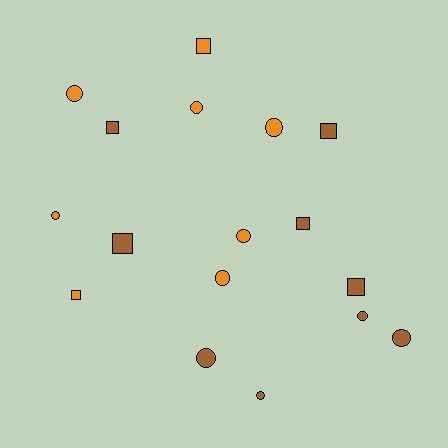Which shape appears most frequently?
Circle, with 10 objects.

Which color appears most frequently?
Brown, with 9 objects.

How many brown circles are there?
There are 4 brown circles.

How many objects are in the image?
There are 17 objects.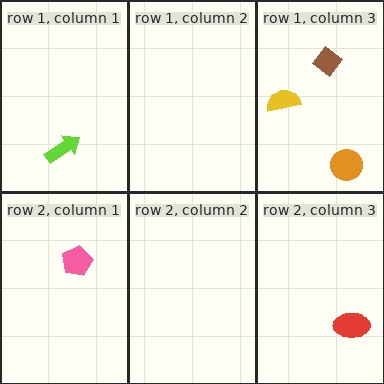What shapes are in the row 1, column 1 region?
The lime arrow.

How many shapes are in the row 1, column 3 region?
3.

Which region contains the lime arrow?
The row 1, column 1 region.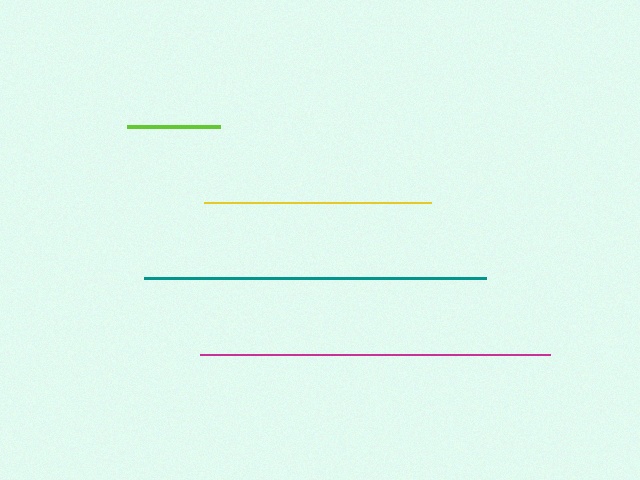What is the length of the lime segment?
The lime segment is approximately 93 pixels long.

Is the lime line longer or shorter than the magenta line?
The magenta line is longer than the lime line.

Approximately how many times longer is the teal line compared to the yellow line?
The teal line is approximately 1.5 times the length of the yellow line.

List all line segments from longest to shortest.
From longest to shortest: magenta, teal, yellow, lime.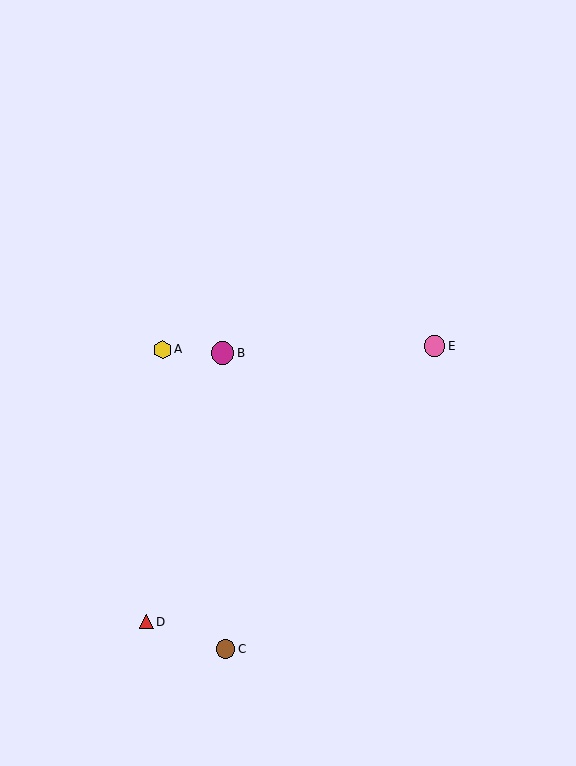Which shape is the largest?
The magenta circle (labeled B) is the largest.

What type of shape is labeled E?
Shape E is a pink circle.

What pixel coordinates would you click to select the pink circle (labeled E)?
Click at (434, 346) to select the pink circle E.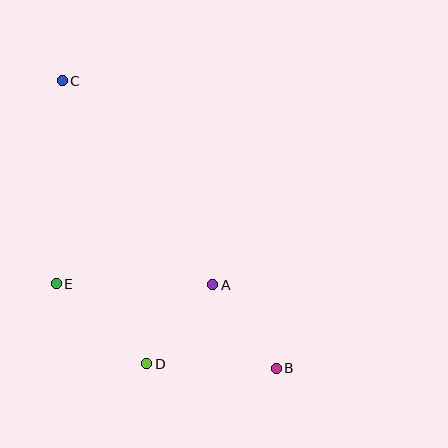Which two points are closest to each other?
Points A and D are closest to each other.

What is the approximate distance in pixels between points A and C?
The distance between A and C is approximately 254 pixels.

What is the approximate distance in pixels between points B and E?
The distance between B and E is approximately 236 pixels.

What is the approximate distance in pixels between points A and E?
The distance between A and E is approximately 157 pixels.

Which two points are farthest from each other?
Points B and C are farthest from each other.